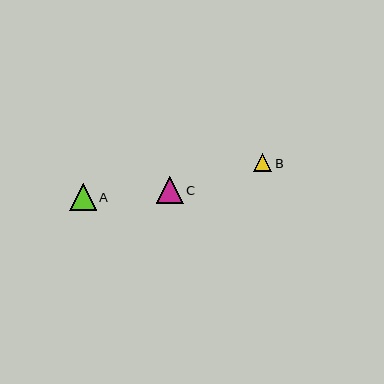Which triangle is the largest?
Triangle C is the largest with a size of approximately 27 pixels.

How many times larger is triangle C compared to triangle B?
Triangle C is approximately 1.5 times the size of triangle B.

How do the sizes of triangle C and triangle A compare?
Triangle C and triangle A are approximately the same size.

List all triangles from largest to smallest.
From largest to smallest: C, A, B.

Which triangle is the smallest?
Triangle B is the smallest with a size of approximately 19 pixels.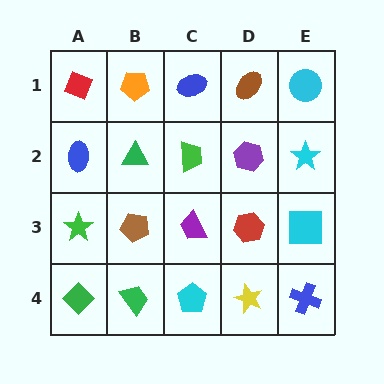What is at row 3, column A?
A green star.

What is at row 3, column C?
A purple trapezoid.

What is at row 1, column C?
A blue ellipse.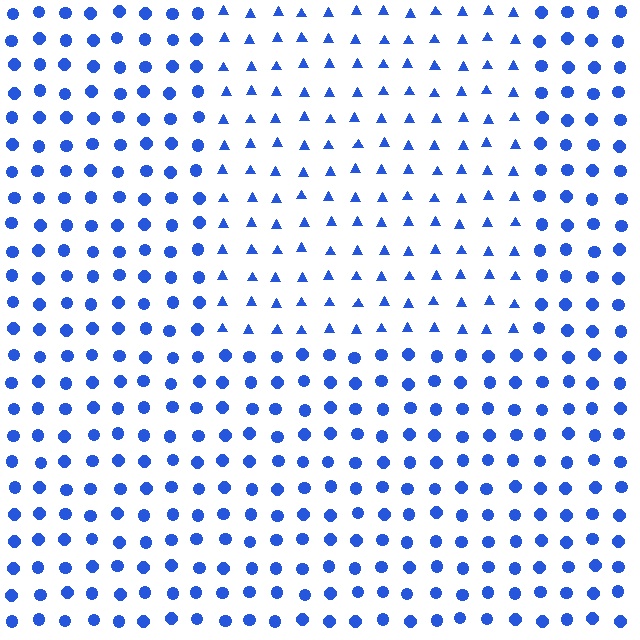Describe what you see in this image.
The image is filled with small blue elements arranged in a uniform grid. A rectangle-shaped region contains triangles, while the surrounding area contains circles. The boundary is defined purely by the change in element shape.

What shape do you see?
I see a rectangle.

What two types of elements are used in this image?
The image uses triangles inside the rectangle region and circles outside it.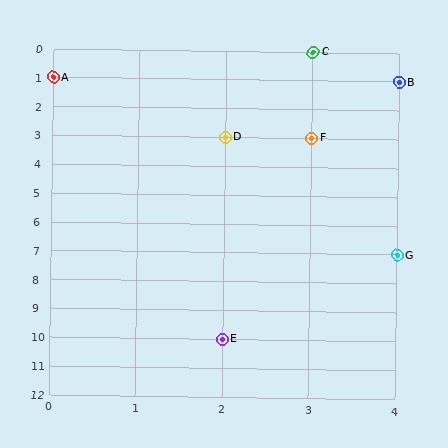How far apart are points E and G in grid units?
Points E and G are 2 columns and 3 rows apart (about 3.6 grid units diagonally).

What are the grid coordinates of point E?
Point E is at grid coordinates (2, 10).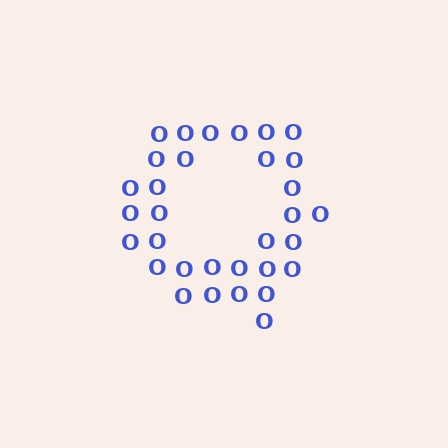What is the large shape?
The large shape is the letter Q.